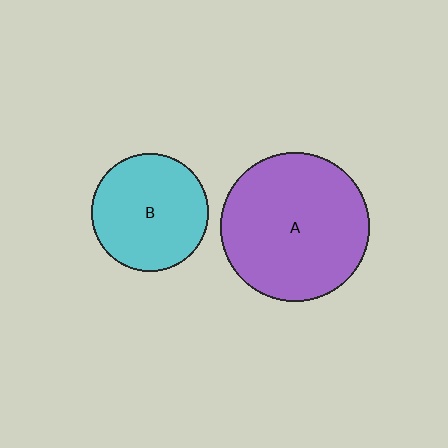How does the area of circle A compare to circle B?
Approximately 1.6 times.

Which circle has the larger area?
Circle A (purple).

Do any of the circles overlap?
No, none of the circles overlap.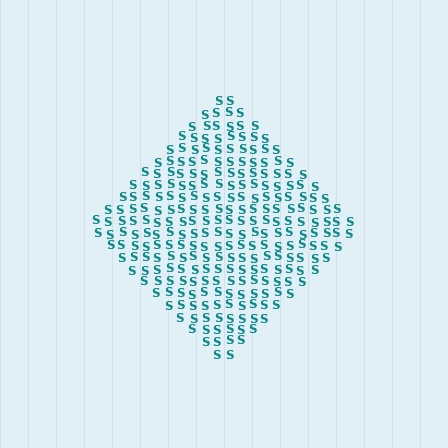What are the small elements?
The small elements are letter S's.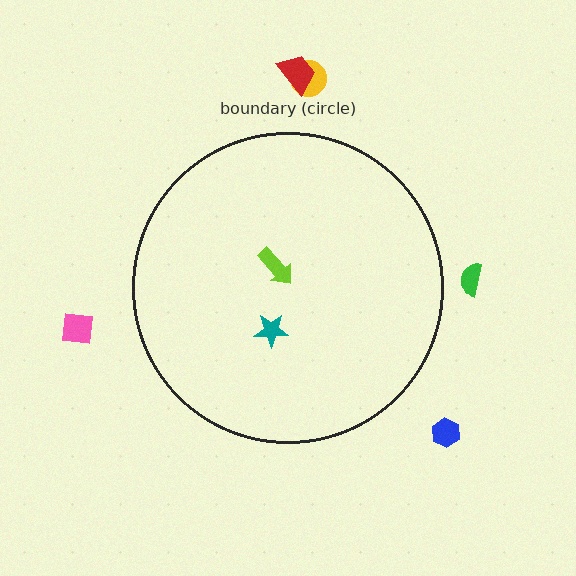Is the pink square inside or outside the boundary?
Outside.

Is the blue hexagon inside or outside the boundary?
Outside.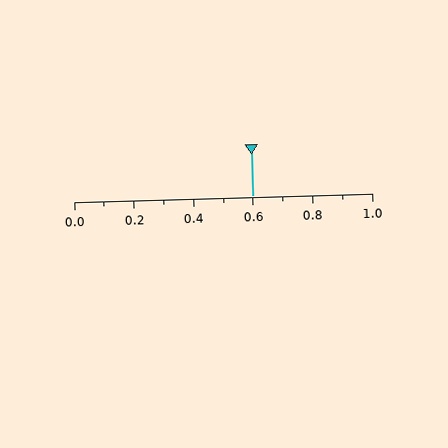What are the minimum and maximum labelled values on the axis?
The axis runs from 0.0 to 1.0.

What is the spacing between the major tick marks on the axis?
The major ticks are spaced 0.2 apart.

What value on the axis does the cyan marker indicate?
The marker indicates approximately 0.6.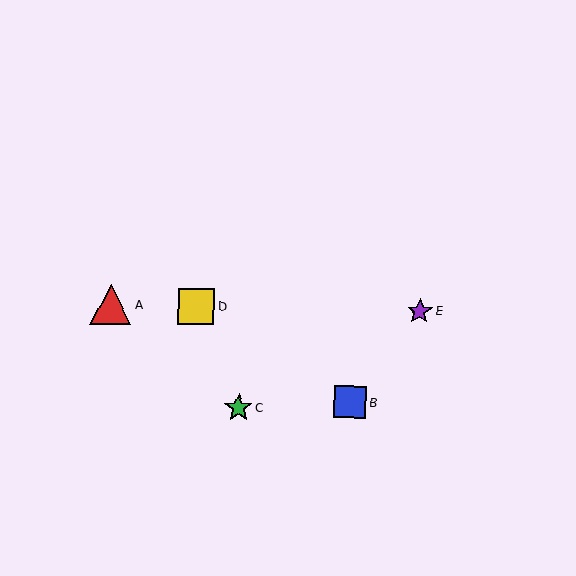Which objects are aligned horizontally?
Objects A, D, E are aligned horizontally.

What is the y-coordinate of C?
Object C is at y≈408.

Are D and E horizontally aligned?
Yes, both are at y≈306.